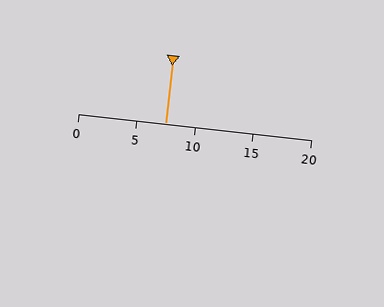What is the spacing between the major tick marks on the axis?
The major ticks are spaced 5 apart.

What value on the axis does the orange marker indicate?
The marker indicates approximately 7.5.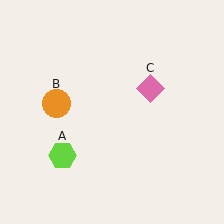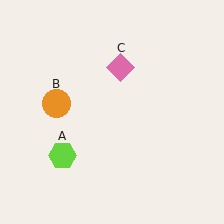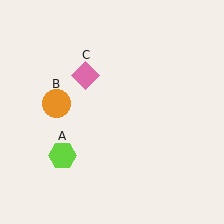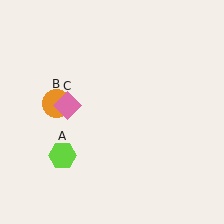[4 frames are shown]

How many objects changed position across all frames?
1 object changed position: pink diamond (object C).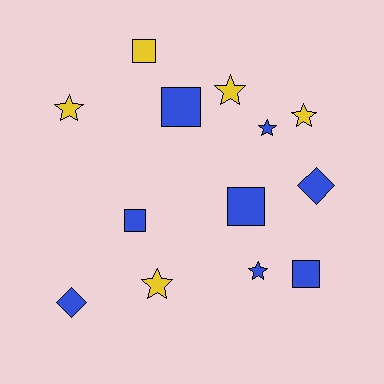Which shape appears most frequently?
Star, with 6 objects.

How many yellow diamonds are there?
There are no yellow diamonds.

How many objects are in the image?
There are 13 objects.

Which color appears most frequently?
Blue, with 8 objects.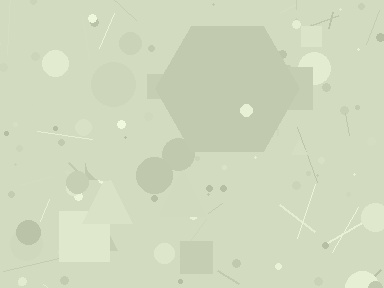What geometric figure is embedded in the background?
A hexagon is embedded in the background.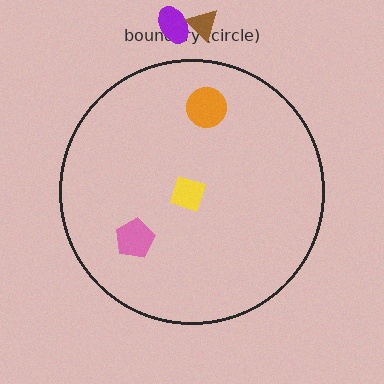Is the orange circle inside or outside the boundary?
Inside.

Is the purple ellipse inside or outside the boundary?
Outside.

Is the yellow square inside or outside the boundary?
Inside.